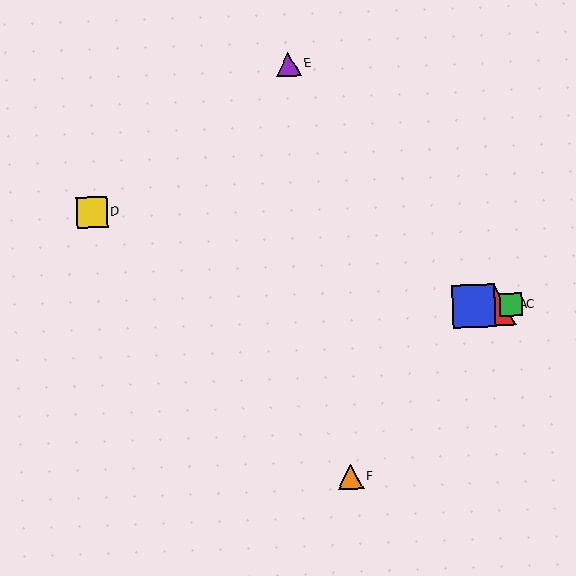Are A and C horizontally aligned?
Yes, both are at y≈306.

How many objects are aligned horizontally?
3 objects (A, B, C) are aligned horizontally.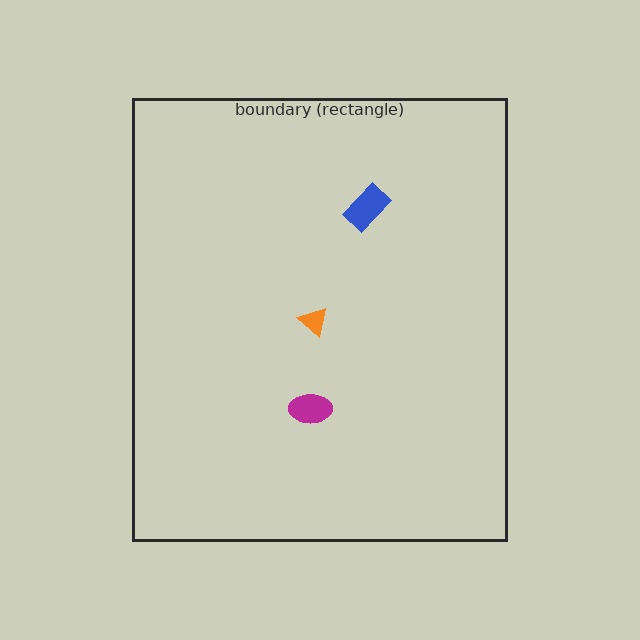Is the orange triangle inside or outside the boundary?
Inside.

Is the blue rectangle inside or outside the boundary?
Inside.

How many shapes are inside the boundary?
3 inside, 0 outside.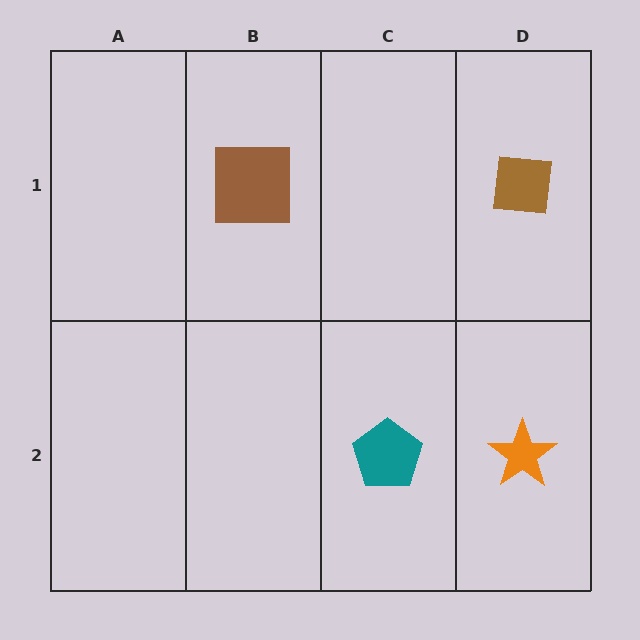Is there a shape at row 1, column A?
No, that cell is empty.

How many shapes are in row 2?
2 shapes.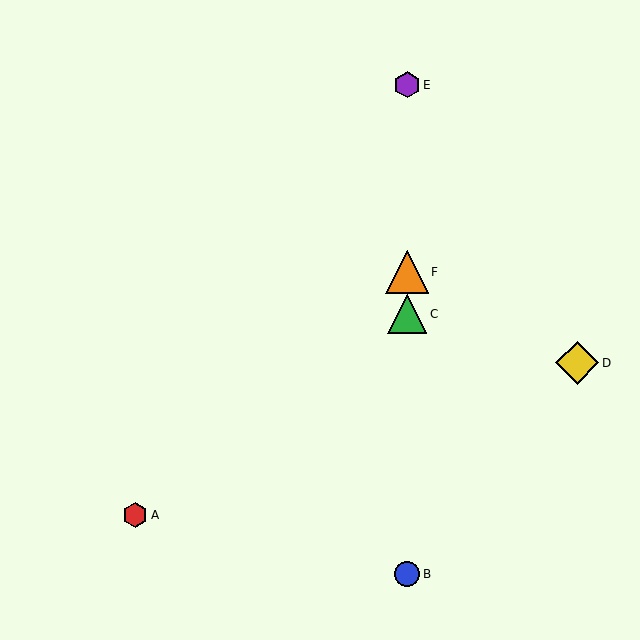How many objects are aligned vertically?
4 objects (B, C, E, F) are aligned vertically.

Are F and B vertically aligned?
Yes, both are at x≈407.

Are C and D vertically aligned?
No, C is at x≈407 and D is at x≈577.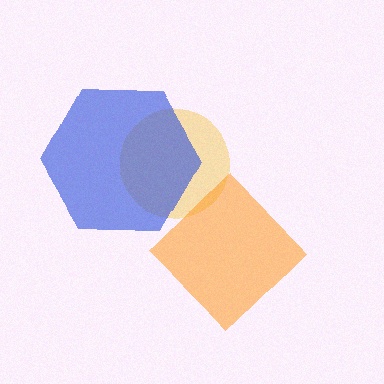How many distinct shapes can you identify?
There are 3 distinct shapes: a yellow circle, a blue hexagon, an orange diamond.